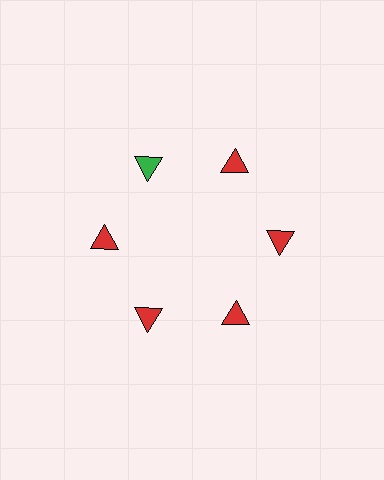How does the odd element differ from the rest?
It has a different color: green instead of red.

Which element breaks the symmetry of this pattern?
The green triangle at roughly the 11 o'clock position breaks the symmetry. All other shapes are red triangles.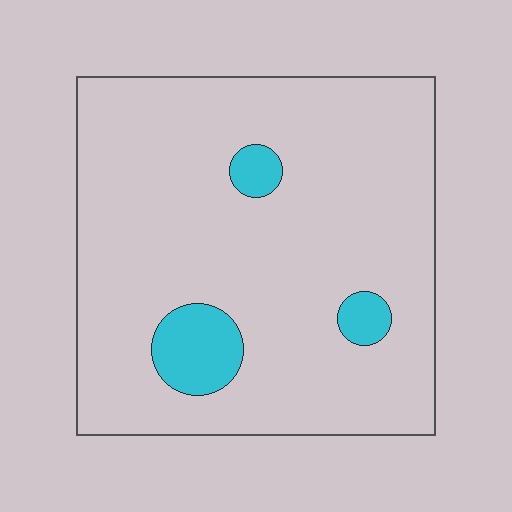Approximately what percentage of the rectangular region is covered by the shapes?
Approximately 10%.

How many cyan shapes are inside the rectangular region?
3.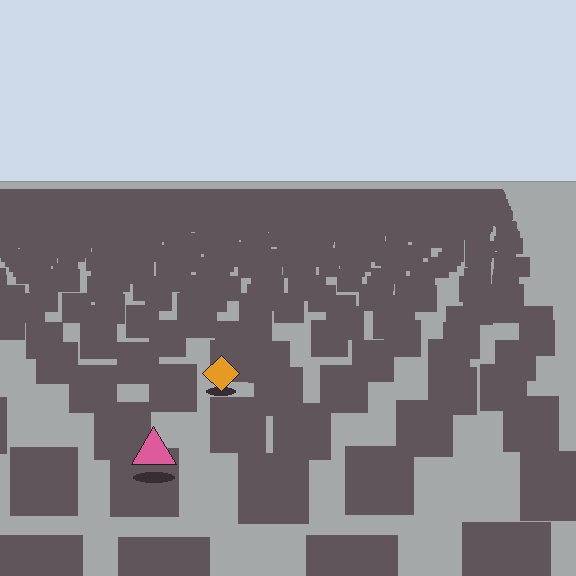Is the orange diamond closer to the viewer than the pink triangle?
No. The pink triangle is closer — you can tell from the texture gradient: the ground texture is coarser near it.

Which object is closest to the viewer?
The pink triangle is closest. The texture marks near it are larger and more spread out.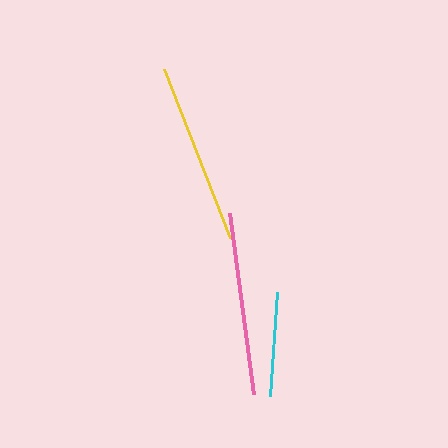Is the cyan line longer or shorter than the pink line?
The pink line is longer than the cyan line.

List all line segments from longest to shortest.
From longest to shortest: pink, yellow, cyan.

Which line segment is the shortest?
The cyan line is the shortest at approximately 105 pixels.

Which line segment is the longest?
The pink line is the longest at approximately 183 pixels.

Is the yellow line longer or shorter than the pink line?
The pink line is longer than the yellow line.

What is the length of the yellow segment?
The yellow segment is approximately 182 pixels long.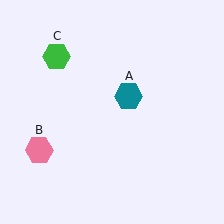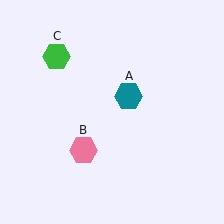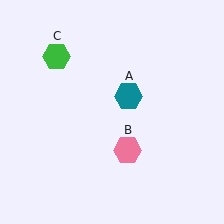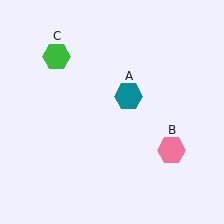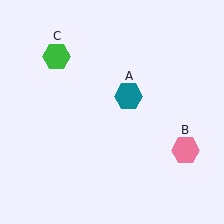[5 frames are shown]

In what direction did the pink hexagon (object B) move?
The pink hexagon (object B) moved right.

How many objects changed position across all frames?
1 object changed position: pink hexagon (object B).